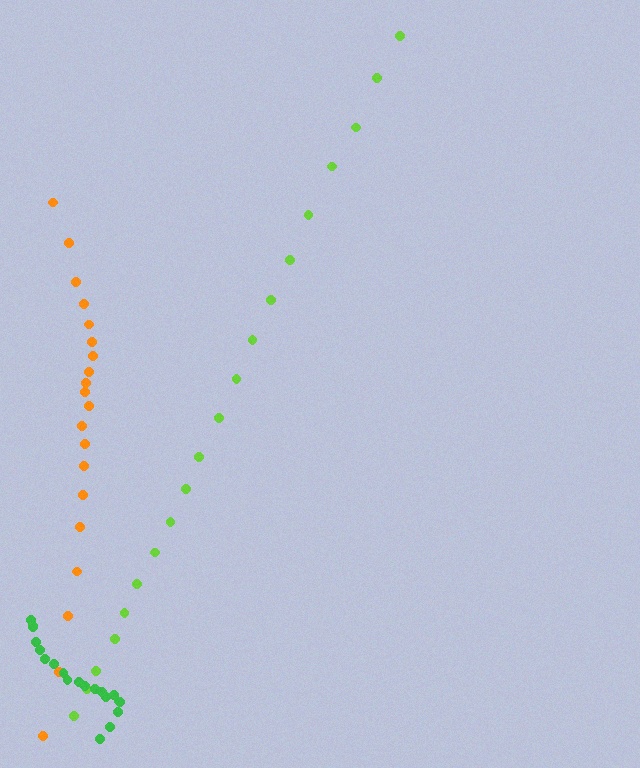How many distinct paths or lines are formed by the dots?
There are 3 distinct paths.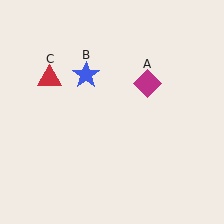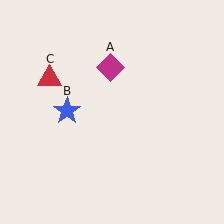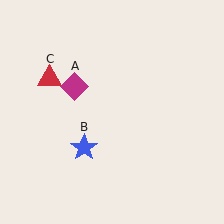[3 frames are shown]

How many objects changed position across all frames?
2 objects changed position: magenta diamond (object A), blue star (object B).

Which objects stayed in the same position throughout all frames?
Red triangle (object C) remained stationary.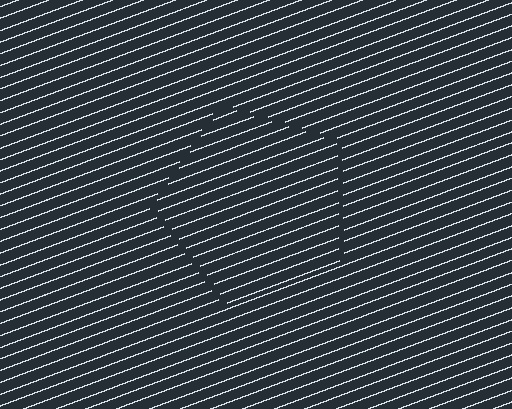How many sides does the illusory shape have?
5 sides — the line-ends trace a pentagon.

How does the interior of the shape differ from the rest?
The interior of the shape contains the same grating, shifted by half a period — the contour is defined by the phase discontinuity where line-ends from the inner and outer gratings abut.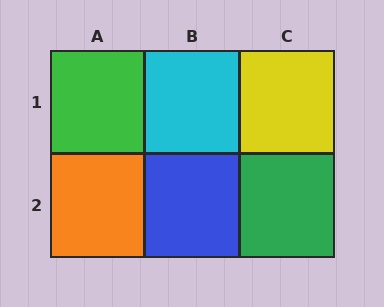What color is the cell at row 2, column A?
Orange.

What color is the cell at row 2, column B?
Blue.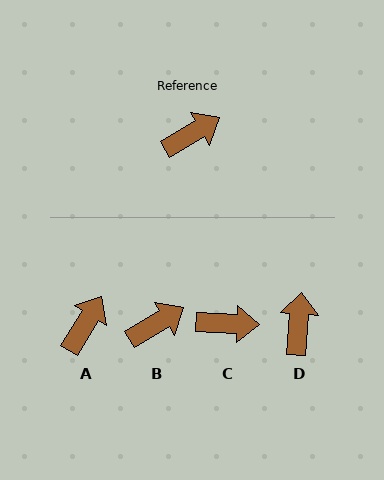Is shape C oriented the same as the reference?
No, it is off by about 33 degrees.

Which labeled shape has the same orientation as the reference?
B.